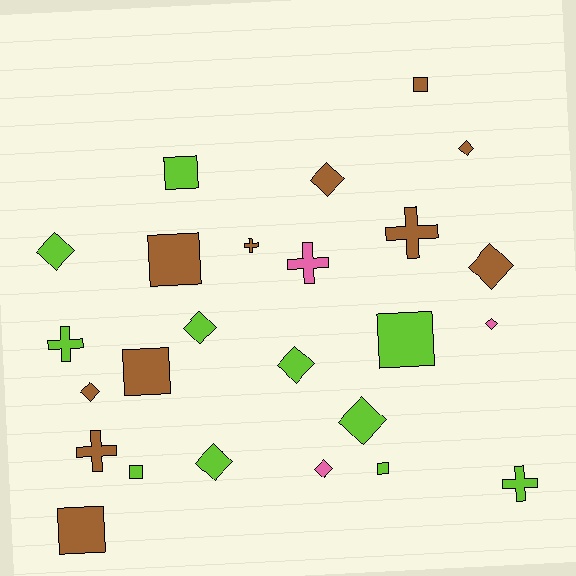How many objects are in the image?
There are 25 objects.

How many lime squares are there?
There are 4 lime squares.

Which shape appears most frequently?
Diamond, with 11 objects.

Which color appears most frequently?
Lime, with 11 objects.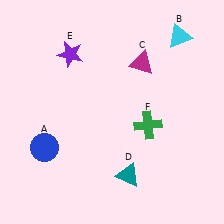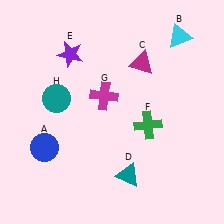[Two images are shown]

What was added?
A magenta cross (G), a teal circle (H) were added in Image 2.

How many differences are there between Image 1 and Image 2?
There are 2 differences between the two images.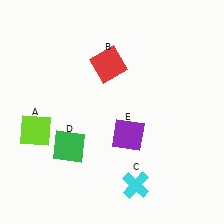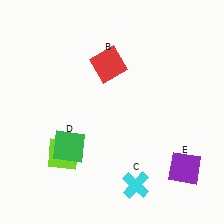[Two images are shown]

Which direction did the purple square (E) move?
The purple square (E) moved right.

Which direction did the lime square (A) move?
The lime square (A) moved right.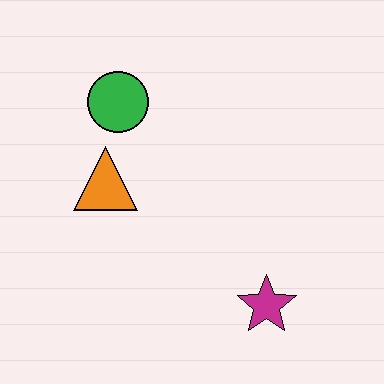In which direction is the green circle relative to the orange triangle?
The green circle is above the orange triangle.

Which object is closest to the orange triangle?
The green circle is closest to the orange triangle.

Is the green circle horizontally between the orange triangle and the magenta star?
Yes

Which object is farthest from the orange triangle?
The magenta star is farthest from the orange triangle.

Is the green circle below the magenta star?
No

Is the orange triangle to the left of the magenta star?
Yes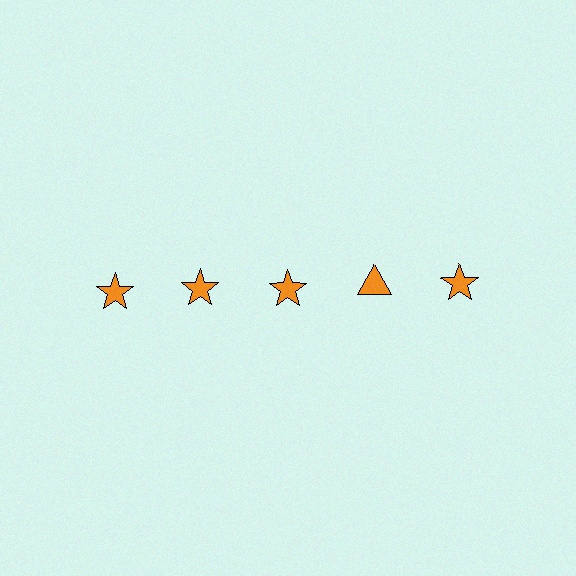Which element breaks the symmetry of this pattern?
The orange triangle in the top row, second from right column breaks the symmetry. All other shapes are orange stars.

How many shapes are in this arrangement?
There are 5 shapes arranged in a grid pattern.